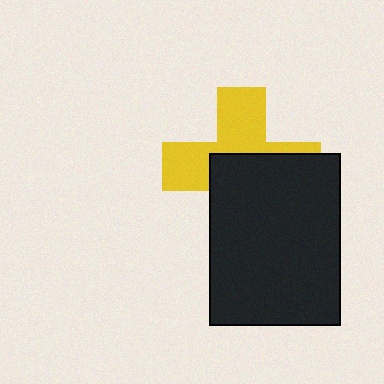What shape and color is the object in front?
The object in front is a black rectangle.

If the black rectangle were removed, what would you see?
You would see the complete yellow cross.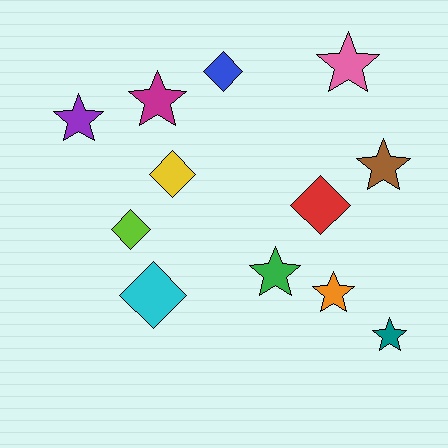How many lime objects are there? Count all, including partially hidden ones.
There is 1 lime object.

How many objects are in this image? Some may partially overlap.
There are 12 objects.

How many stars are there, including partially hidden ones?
There are 7 stars.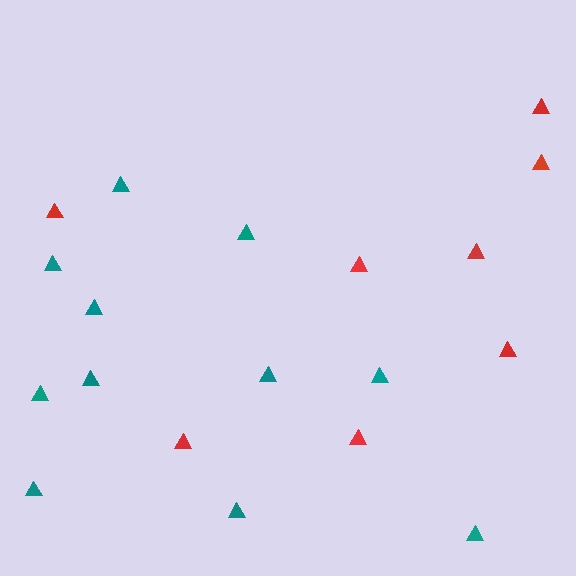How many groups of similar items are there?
There are 2 groups: one group of teal triangles (11) and one group of red triangles (8).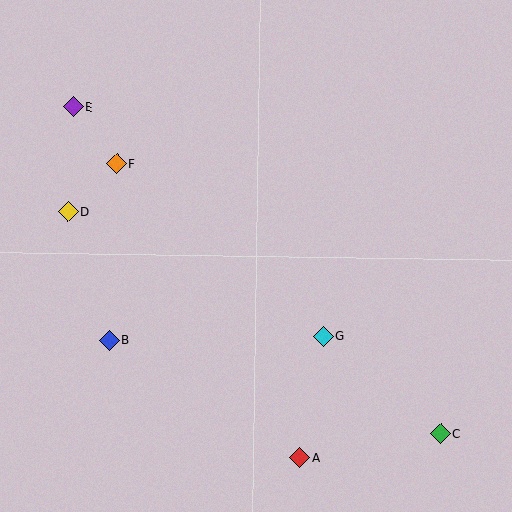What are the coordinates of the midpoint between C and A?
The midpoint between C and A is at (370, 446).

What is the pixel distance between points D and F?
The distance between D and F is 69 pixels.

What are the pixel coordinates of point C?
Point C is at (441, 434).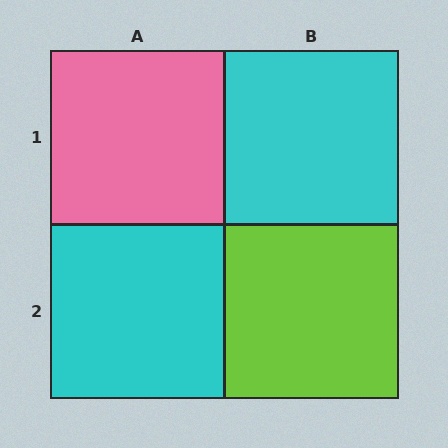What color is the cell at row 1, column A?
Pink.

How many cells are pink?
1 cell is pink.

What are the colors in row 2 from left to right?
Cyan, lime.